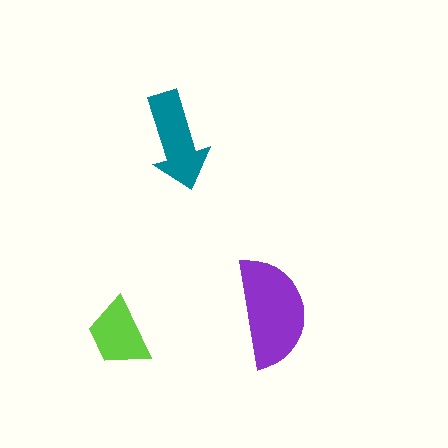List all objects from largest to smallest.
The purple semicircle, the teal arrow, the lime trapezoid.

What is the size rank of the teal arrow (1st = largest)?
2nd.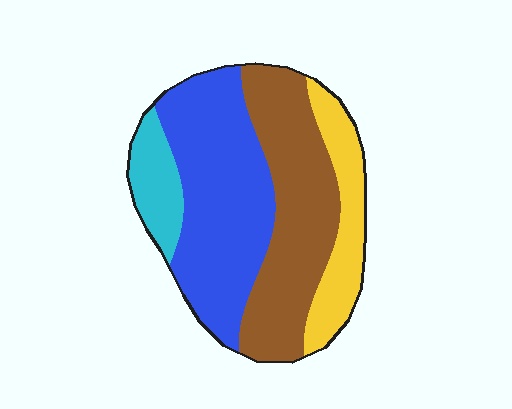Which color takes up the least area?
Cyan, at roughly 10%.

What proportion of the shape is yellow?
Yellow takes up about one sixth (1/6) of the shape.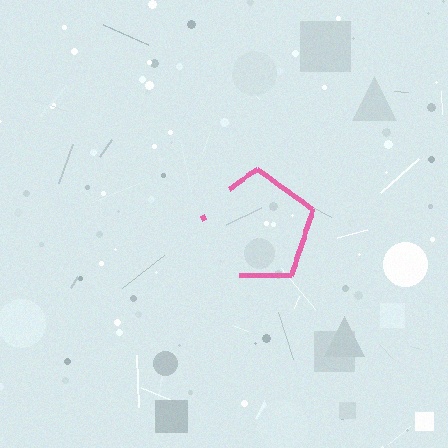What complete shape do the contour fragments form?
The contour fragments form a pentagon.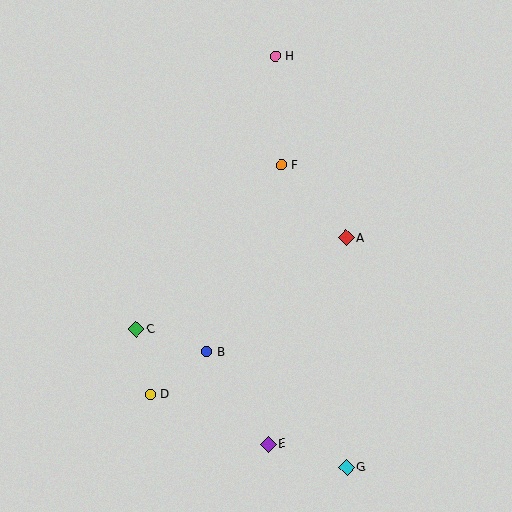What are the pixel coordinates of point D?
Point D is at (150, 395).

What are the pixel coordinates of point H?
Point H is at (275, 56).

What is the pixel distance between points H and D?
The distance between H and D is 360 pixels.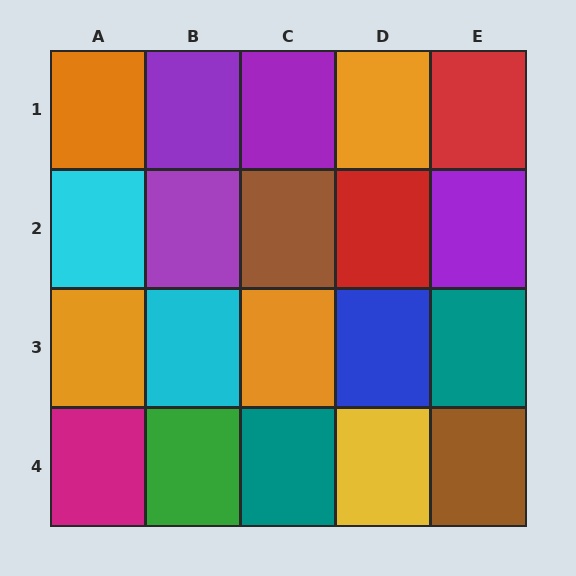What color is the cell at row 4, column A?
Magenta.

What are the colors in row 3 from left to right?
Orange, cyan, orange, blue, teal.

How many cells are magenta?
1 cell is magenta.